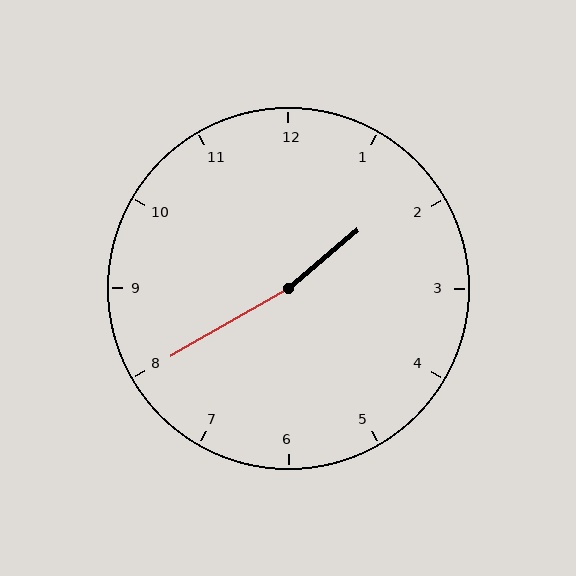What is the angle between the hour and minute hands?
Approximately 170 degrees.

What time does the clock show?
1:40.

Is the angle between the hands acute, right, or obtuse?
It is obtuse.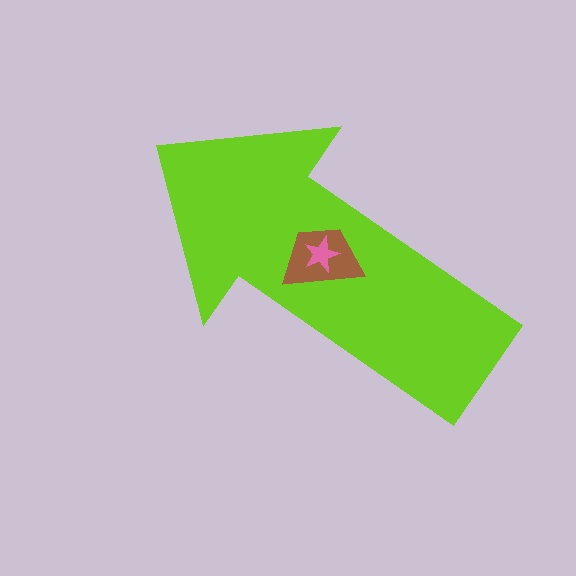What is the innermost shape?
The pink star.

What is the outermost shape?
The lime arrow.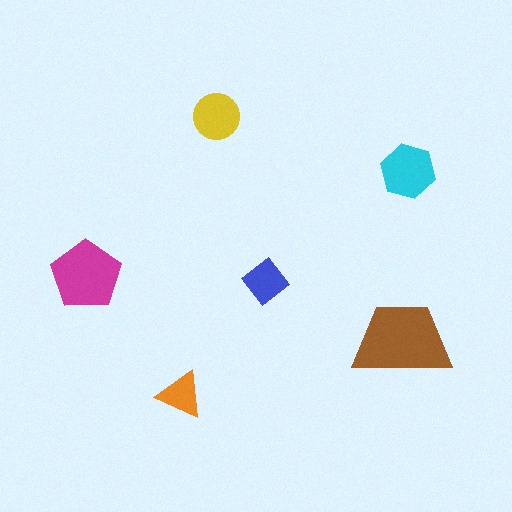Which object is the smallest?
The orange triangle.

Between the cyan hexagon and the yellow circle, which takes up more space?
The cyan hexagon.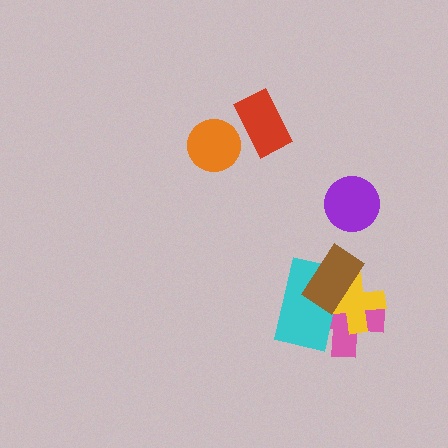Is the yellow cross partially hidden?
Yes, it is partially covered by another shape.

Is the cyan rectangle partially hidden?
Yes, it is partially covered by another shape.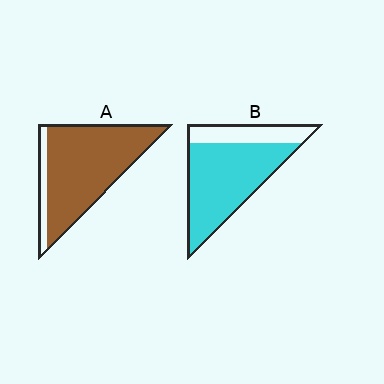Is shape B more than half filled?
Yes.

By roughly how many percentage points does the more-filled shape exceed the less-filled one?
By roughly 15 percentage points (A over B).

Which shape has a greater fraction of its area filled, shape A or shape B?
Shape A.